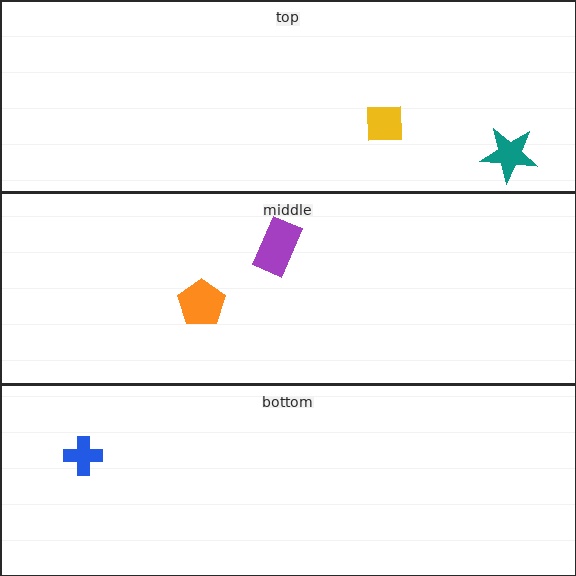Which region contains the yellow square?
The top region.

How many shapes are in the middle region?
2.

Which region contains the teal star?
The top region.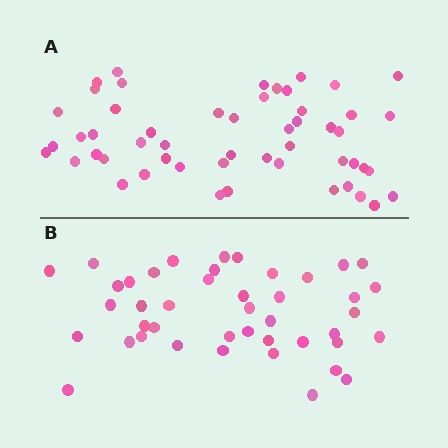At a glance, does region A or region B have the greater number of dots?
Region A (the top region) has more dots.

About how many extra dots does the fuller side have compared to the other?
Region A has roughly 8 or so more dots than region B.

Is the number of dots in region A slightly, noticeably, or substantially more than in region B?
Region A has only slightly more — the two regions are fairly close. The ratio is roughly 1.2 to 1.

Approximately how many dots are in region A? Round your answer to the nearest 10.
About 50 dots. (The exact count is 52, which rounds to 50.)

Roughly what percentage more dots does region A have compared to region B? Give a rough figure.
About 20% more.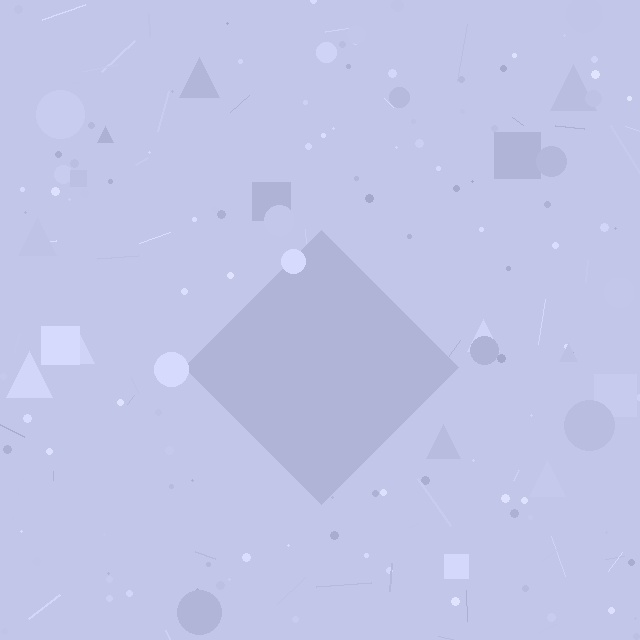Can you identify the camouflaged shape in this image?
The camouflaged shape is a diamond.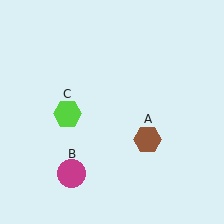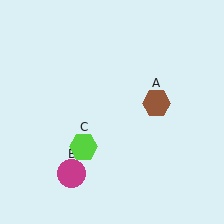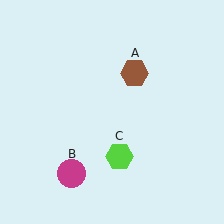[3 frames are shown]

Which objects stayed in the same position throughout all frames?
Magenta circle (object B) remained stationary.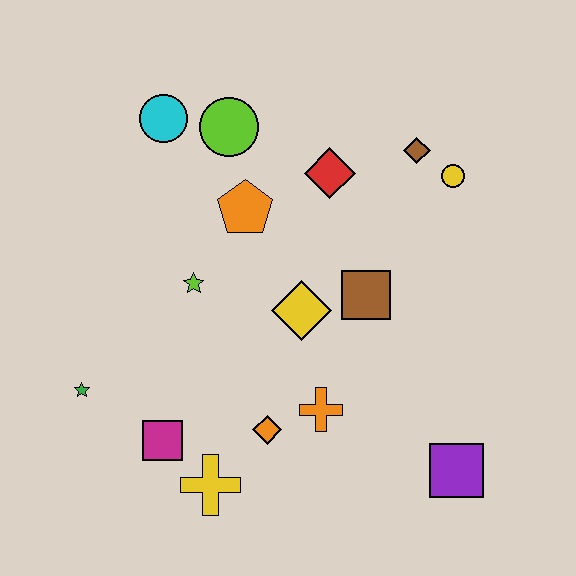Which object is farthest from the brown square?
The green star is farthest from the brown square.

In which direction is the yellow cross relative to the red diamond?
The yellow cross is below the red diamond.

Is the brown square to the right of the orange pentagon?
Yes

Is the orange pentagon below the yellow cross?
No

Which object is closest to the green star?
The magenta square is closest to the green star.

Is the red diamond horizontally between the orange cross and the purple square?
Yes